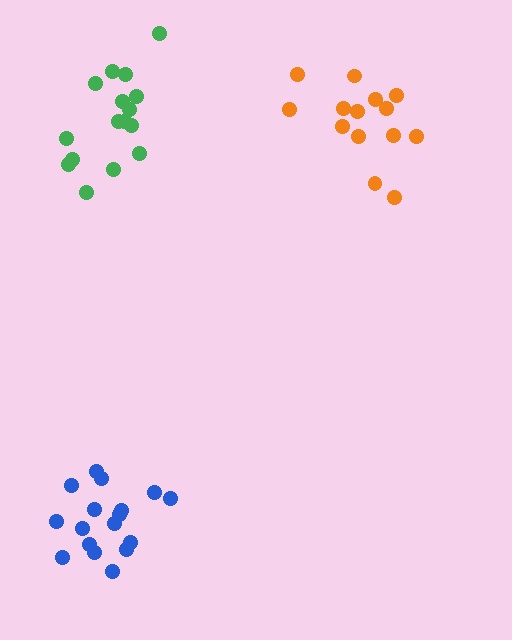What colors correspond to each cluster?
The clusters are colored: green, orange, blue.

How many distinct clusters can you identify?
There are 3 distinct clusters.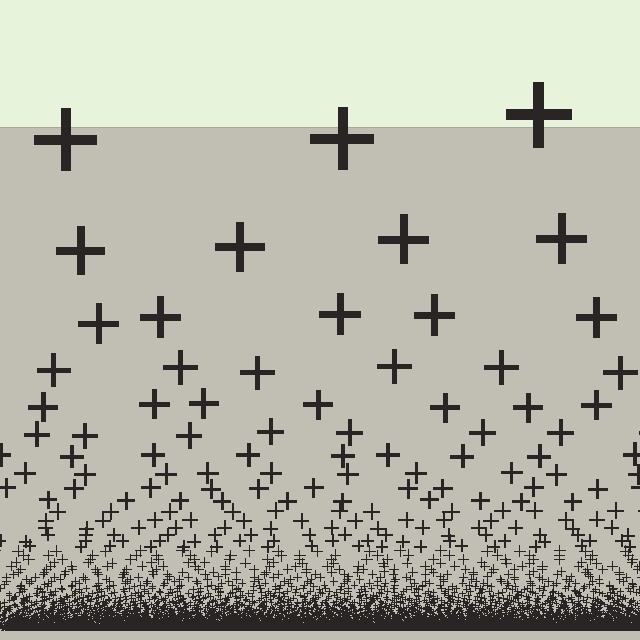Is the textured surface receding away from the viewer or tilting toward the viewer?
The surface appears to tilt toward the viewer. Texture elements get larger and sparser toward the top.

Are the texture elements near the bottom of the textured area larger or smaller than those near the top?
Smaller. The gradient is inverted — elements near the bottom are smaller and denser.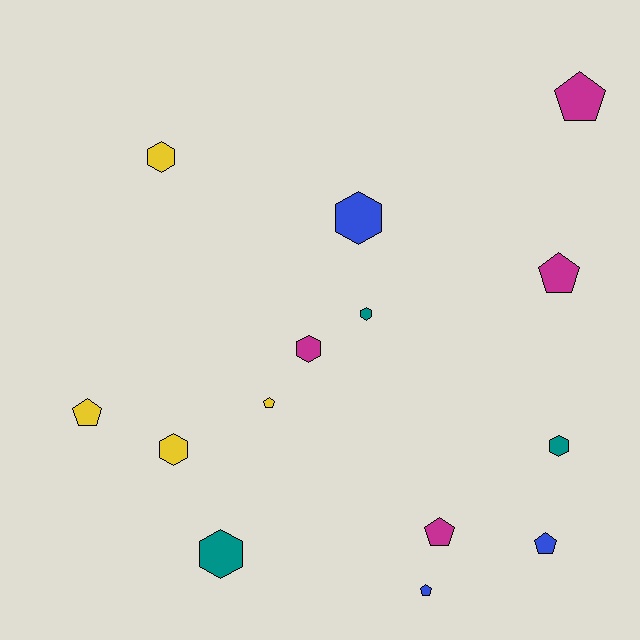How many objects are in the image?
There are 14 objects.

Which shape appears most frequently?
Pentagon, with 7 objects.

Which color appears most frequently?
Yellow, with 4 objects.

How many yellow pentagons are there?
There are 2 yellow pentagons.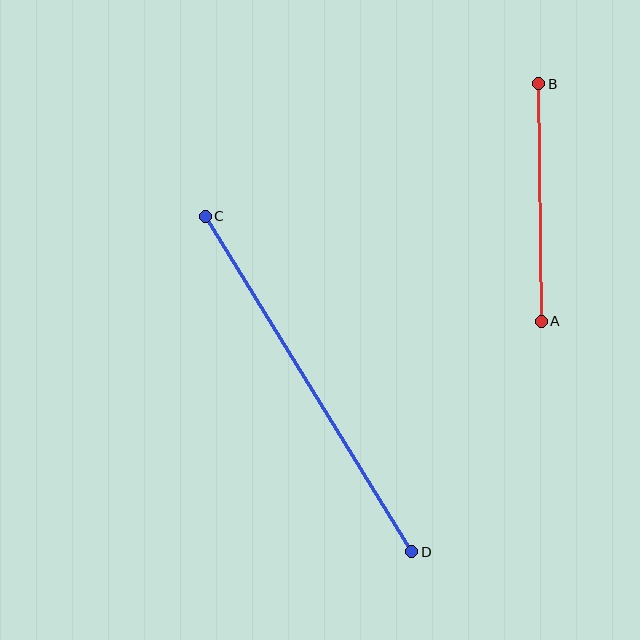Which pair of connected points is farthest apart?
Points C and D are farthest apart.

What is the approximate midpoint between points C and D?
The midpoint is at approximately (309, 384) pixels.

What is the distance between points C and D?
The distance is approximately 394 pixels.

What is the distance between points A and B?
The distance is approximately 237 pixels.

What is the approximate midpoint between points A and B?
The midpoint is at approximately (540, 202) pixels.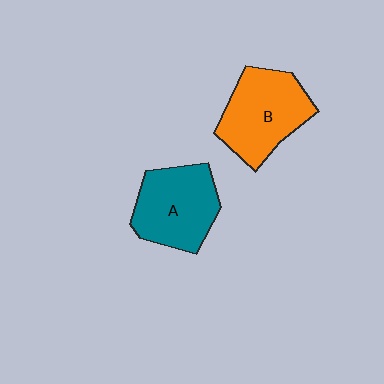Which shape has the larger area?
Shape B (orange).